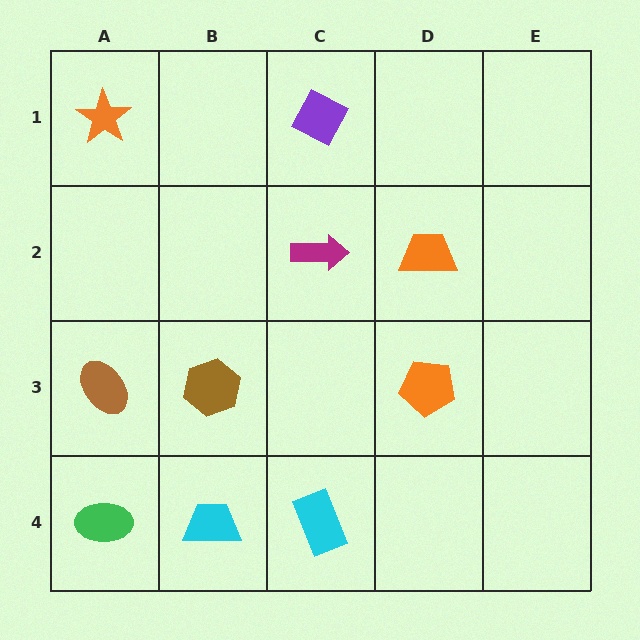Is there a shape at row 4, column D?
No, that cell is empty.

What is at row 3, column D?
An orange pentagon.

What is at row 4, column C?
A cyan rectangle.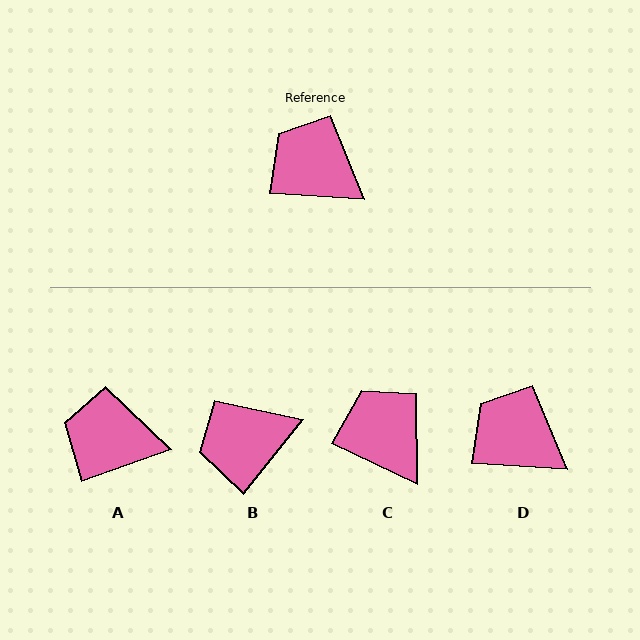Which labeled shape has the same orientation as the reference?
D.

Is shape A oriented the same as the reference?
No, it is off by about 24 degrees.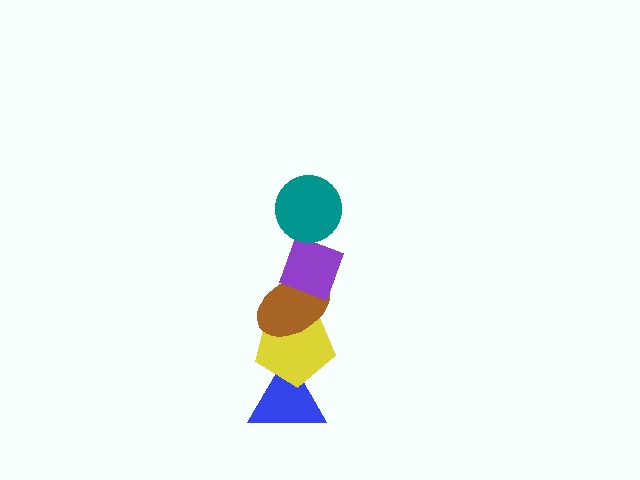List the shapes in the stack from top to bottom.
From top to bottom: the teal circle, the purple diamond, the brown ellipse, the yellow pentagon, the blue triangle.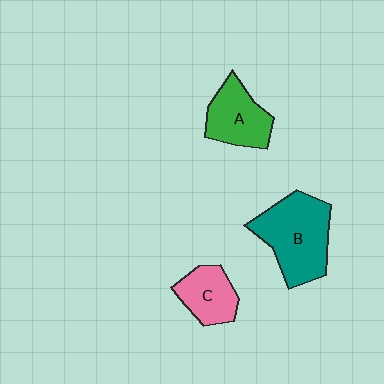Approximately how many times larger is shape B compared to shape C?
Approximately 1.9 times.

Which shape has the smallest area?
Shape C (pink).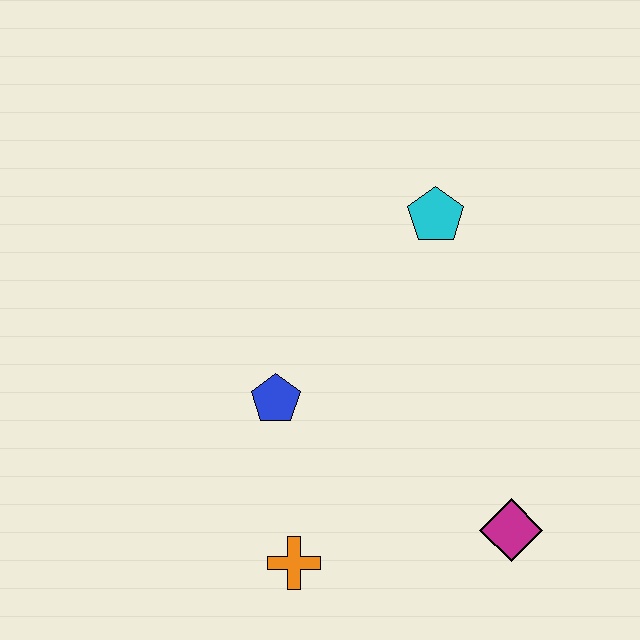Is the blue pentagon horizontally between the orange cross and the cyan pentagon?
No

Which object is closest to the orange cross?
The blue pentagon is closest to the orange cross.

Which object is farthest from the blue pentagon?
The magenta diamond is farthest from the blue pentagon.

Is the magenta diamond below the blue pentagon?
Yes